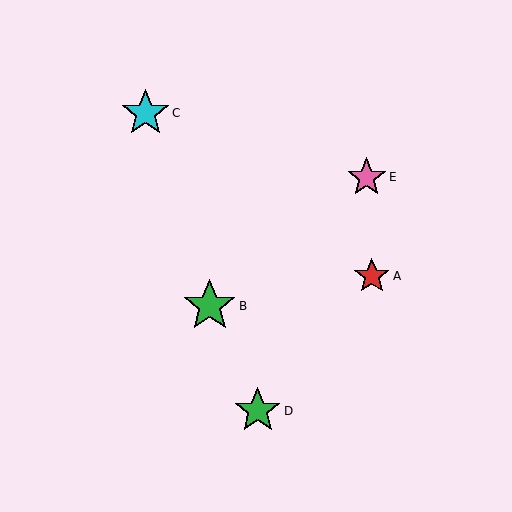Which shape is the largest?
The green star (labeled B) is the largest.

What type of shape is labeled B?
Shape B is a green star.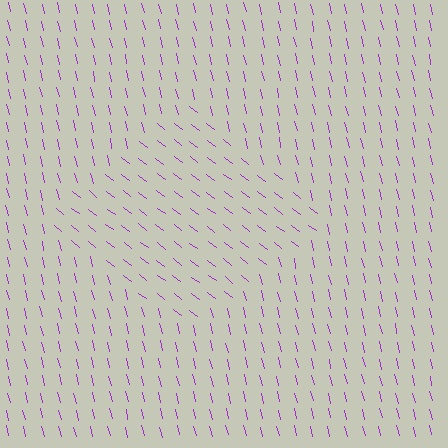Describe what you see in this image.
The image is filled with small purple line segments. A diamond region in the image has lines oriented differently from the surrounding lines, creating a visible texture boundary.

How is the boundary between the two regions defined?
The boundary is defined purely by a change in line orientation (approximately 39 degrees difference). All lines are the same color and thickness.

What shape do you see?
I see a diamond.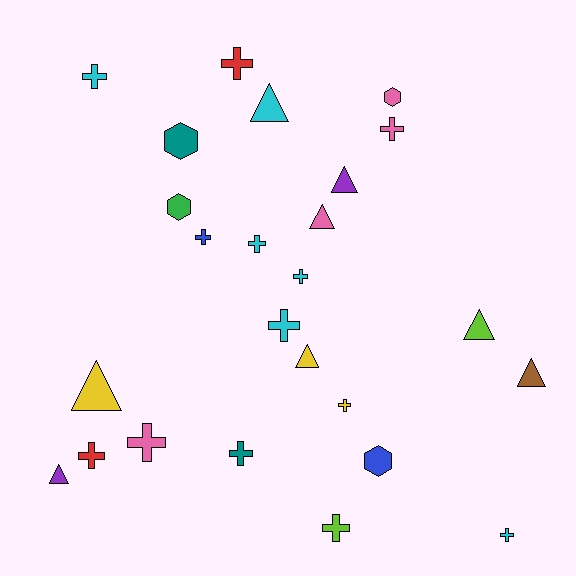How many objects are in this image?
There are 25 objects.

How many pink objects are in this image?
There are 4 pink objects.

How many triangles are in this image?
There are 8 triangles.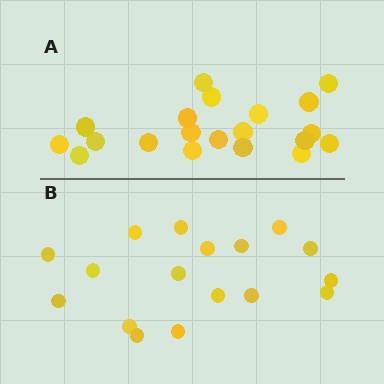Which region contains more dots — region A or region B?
Region A (the top region) has more dots.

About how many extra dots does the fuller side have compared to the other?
Region A has just a few more — roughly 2 or 3 more dots than region B.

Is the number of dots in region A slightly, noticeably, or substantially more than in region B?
Region A has only slightly more — the two regions are fairly close. The ratio is roughly 1.2 to 1.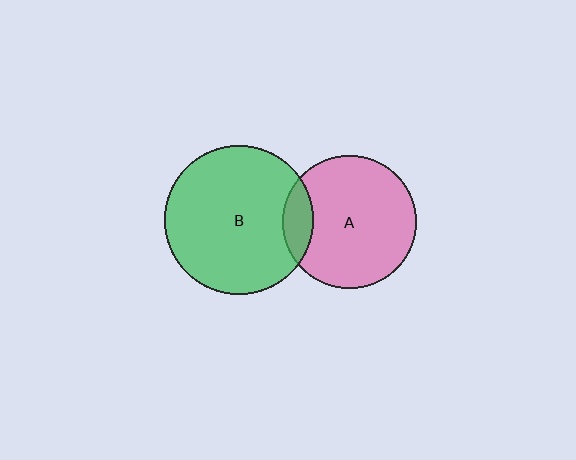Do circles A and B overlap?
Yes.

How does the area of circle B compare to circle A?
Approximately 1.2 times.